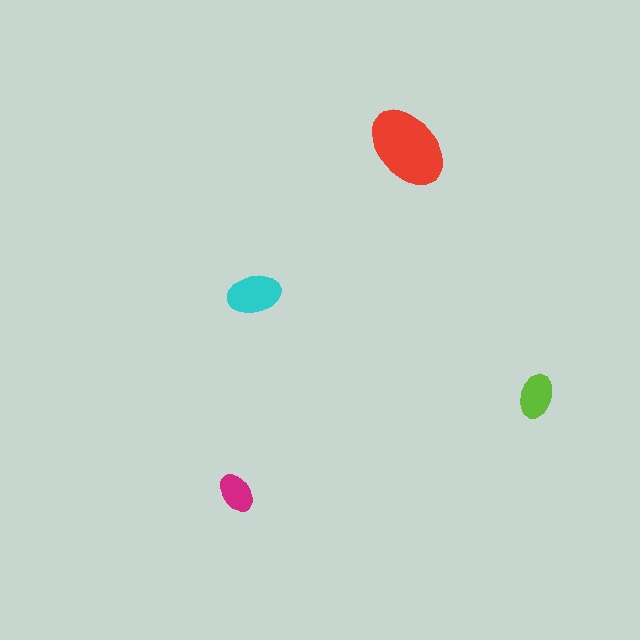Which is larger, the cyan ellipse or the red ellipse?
The red one.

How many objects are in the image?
There are 4 objects in the image.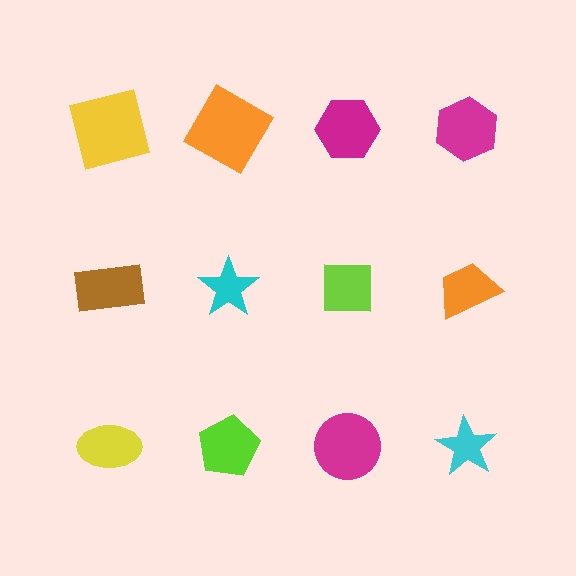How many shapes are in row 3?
4 shapes.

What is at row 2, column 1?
A brown rectangle.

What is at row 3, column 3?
A magenta circle.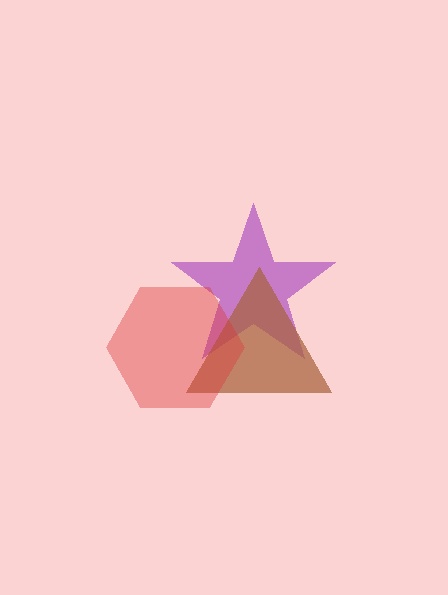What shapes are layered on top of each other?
The layered shapes are: a purple star, a brown triangle, a red hexagon.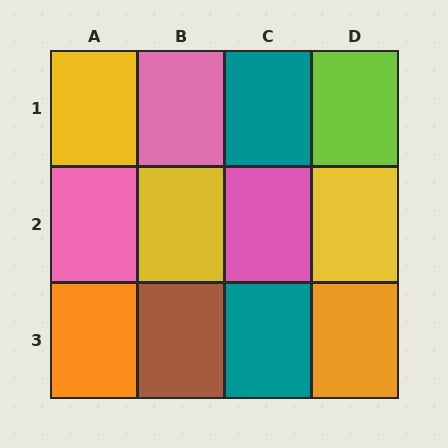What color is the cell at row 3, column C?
Teal.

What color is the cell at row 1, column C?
Teal.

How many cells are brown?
1 cell is brown.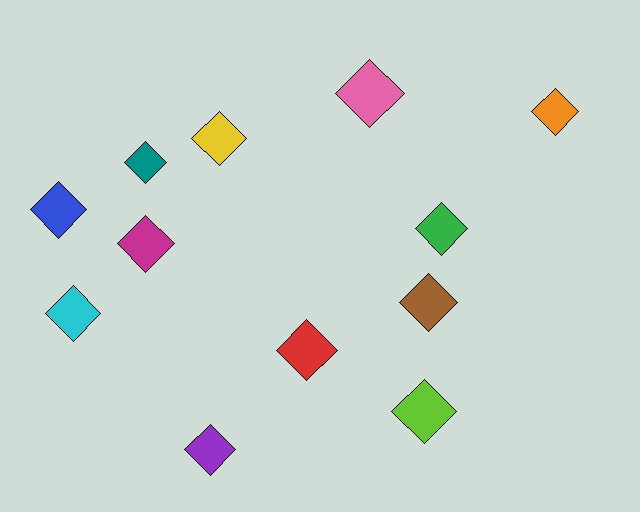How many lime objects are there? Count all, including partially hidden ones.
There is 1 lime object.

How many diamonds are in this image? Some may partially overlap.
There are 12 diamonds.